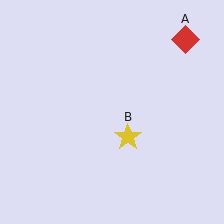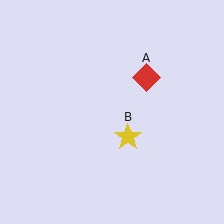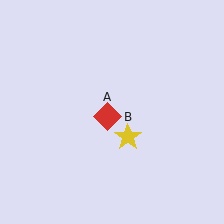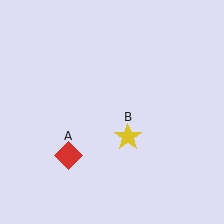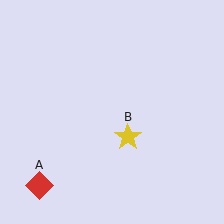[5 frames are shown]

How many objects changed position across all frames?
1 object changed position: red diamond (object A).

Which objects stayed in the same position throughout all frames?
Yellow star (object B) remained stationary.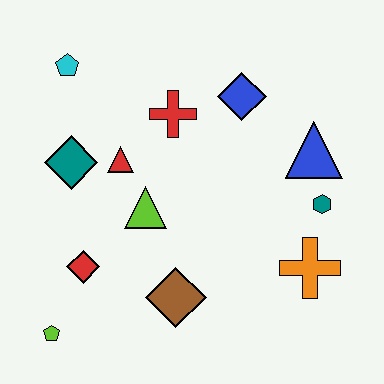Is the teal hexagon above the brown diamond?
Yes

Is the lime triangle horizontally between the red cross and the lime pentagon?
Yes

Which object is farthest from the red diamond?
The blue triangle is farthest from the red diamond.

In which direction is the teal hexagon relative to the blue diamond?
The teal hexagon is below the blue diamond.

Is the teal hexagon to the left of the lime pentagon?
No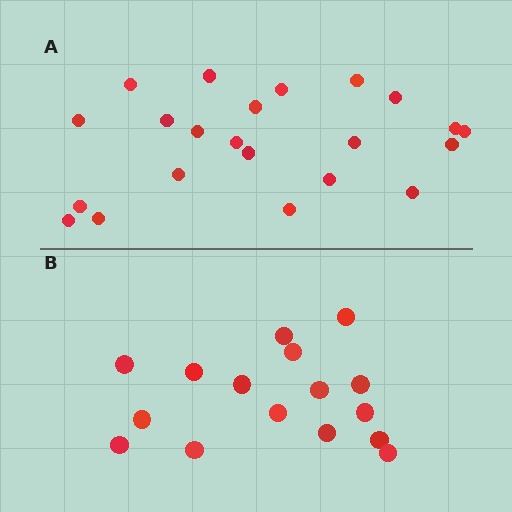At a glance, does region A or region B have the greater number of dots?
Region A (the top region) has more dots.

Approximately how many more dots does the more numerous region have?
Region A has about 6 more dots than region B.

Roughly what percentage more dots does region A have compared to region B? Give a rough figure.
About 40% more.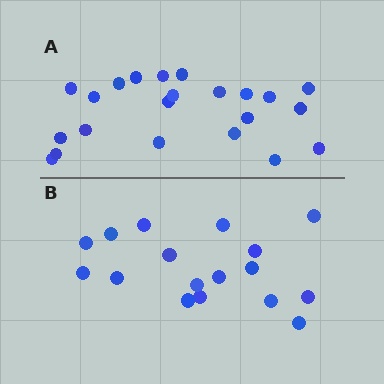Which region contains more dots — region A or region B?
Region A (the top region) has more dots.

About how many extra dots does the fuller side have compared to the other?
Region A has about 5 more dots than region B.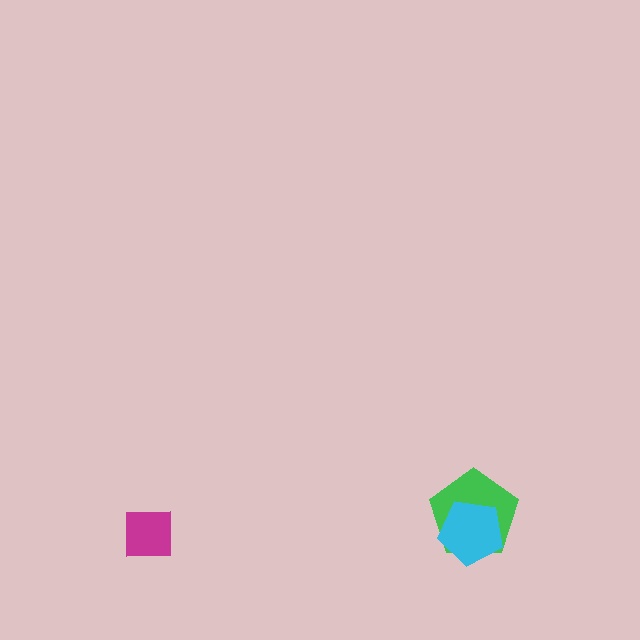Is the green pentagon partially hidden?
Yes, it is partially covered by another shape.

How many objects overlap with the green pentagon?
1 object overlaps with the green pentagon.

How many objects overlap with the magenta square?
0 objects overlap with the magenta square.